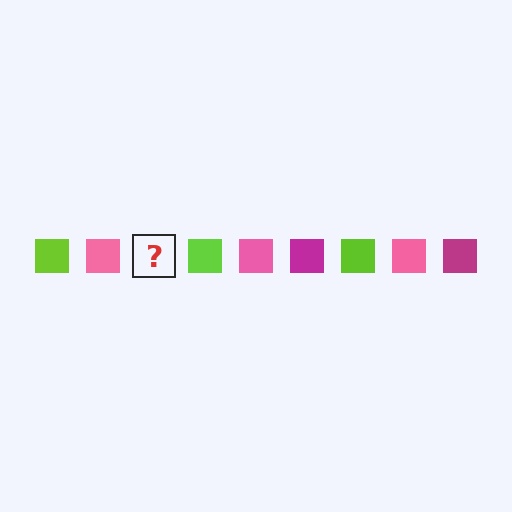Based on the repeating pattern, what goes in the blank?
The blank should be a magenta square.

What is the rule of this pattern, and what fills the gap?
The rule is that the pattern cycles through lime, pink, magenta squares. The gap should be filled with a magenta square.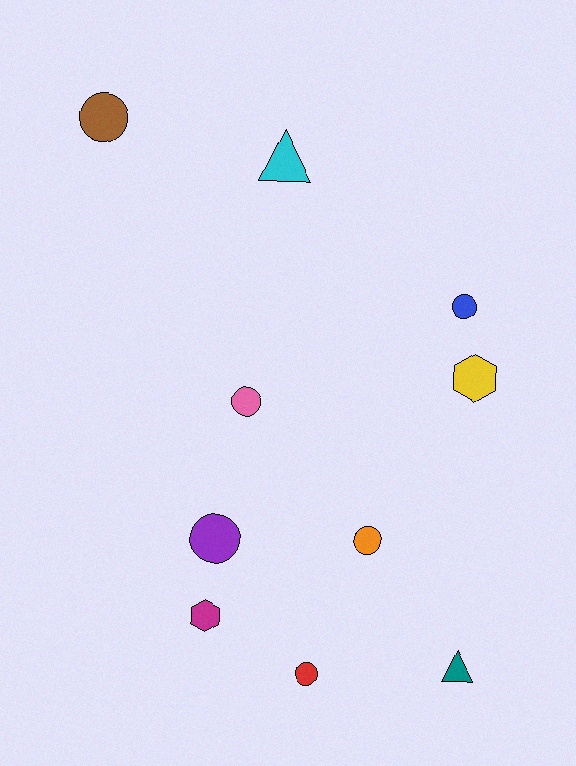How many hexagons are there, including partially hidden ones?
There are 2 hexagons.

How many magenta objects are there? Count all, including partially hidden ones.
There is 1 magenta object.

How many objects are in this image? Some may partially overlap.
There are 10 objects.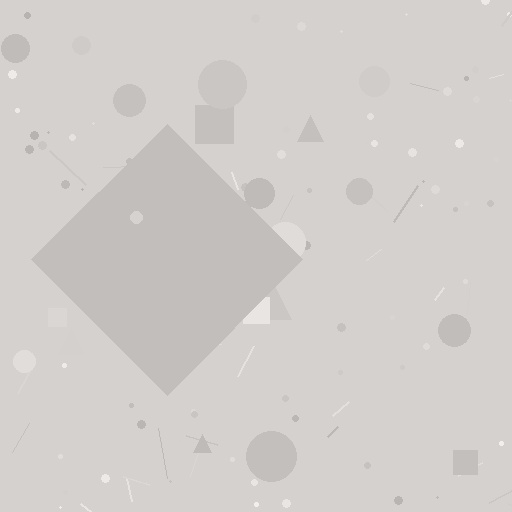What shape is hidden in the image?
A diamond is hidden in the image.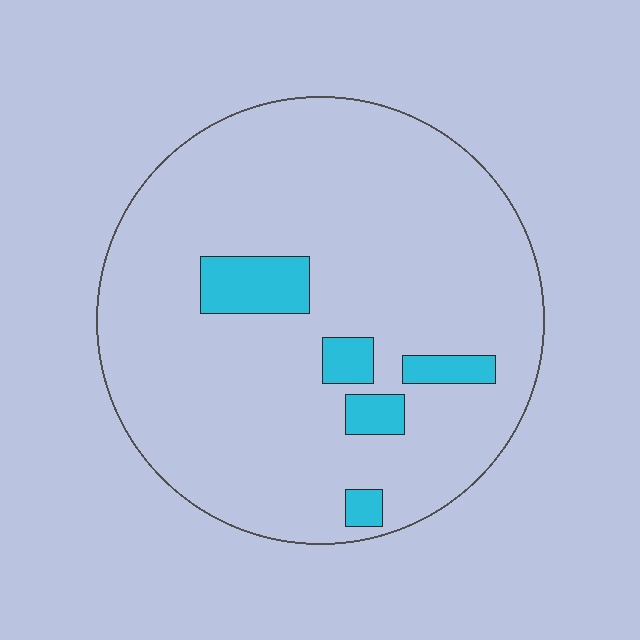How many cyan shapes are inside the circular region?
5.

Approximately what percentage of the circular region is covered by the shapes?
Approximately 10%.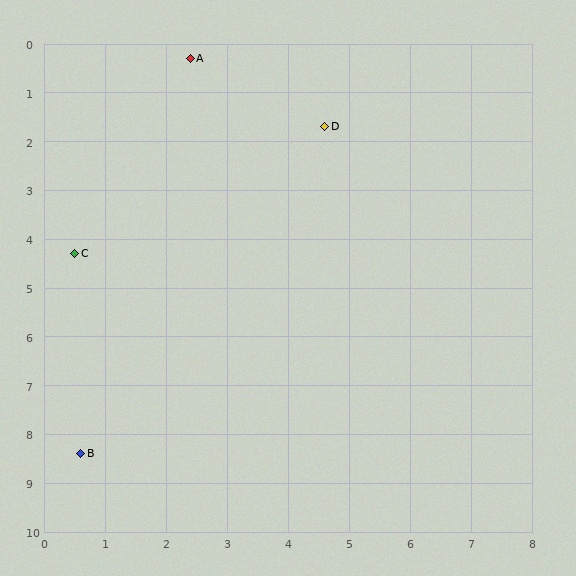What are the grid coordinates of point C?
Point C is at approximately (0.5, 4.3).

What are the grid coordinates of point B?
Point B is at approximately (0.6, 8.4).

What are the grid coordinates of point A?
Point A is at approximately (2.4, 0.3).